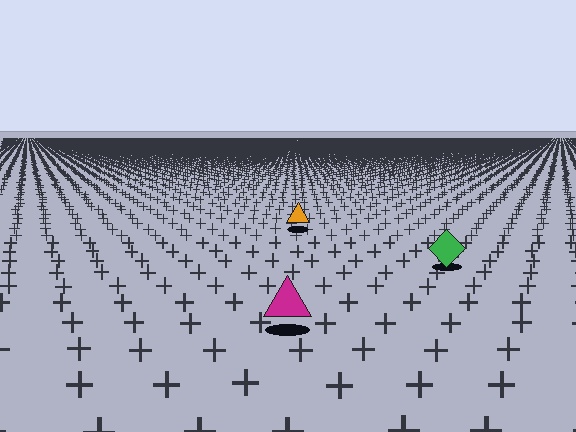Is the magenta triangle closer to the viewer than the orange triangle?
Yes. The magenta triangle is closer — you can tell from the texture gradient: the ground texture is coarser near it.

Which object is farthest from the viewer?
The orange triangle is farthest from the viewer. It appears smaller and the ground texture around it is denser.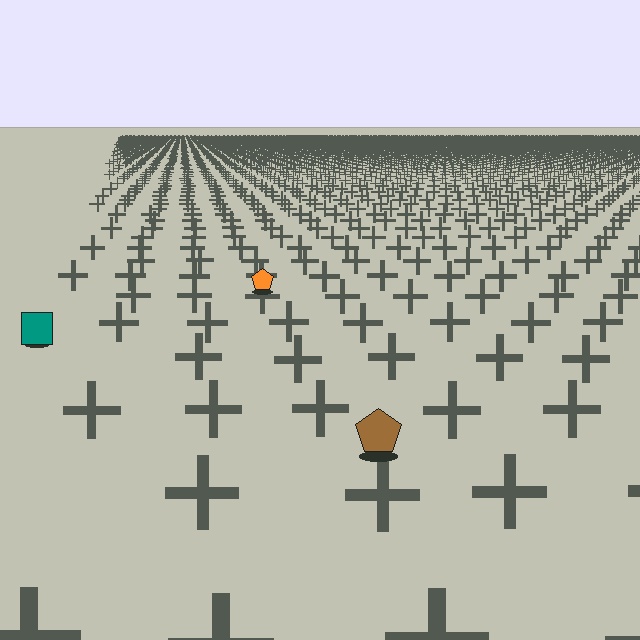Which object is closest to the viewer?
The brown pentagon is closest. The texture marks near it are larger and more spread out.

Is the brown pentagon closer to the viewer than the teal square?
Yes. The brown pentagon is closer — you can tell from the texture gradient: the ground texture is coarser near it.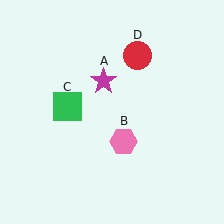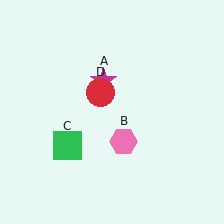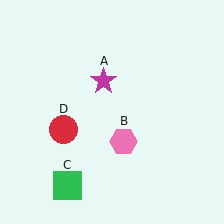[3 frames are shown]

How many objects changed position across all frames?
2 objects changed position: green square (object C), red circle (object D).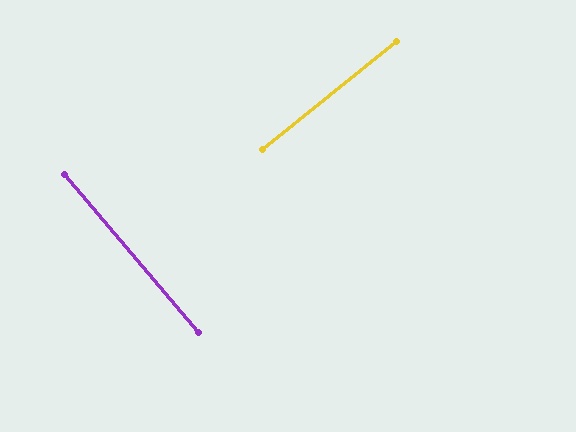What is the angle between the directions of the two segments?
Approximately 88 degrees.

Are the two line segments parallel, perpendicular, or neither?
Perpendicular — they meet at approximately 88°.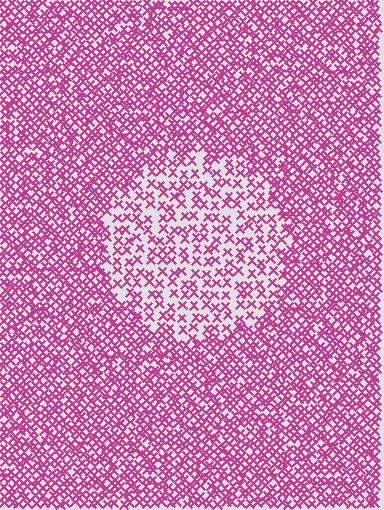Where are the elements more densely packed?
The elements are more densely packed outside the circle boundary.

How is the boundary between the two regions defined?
The boundary is defined by a change in element density (approximately 2.0x ratio). All elements are the same color, size, and shape.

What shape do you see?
I see a circle.